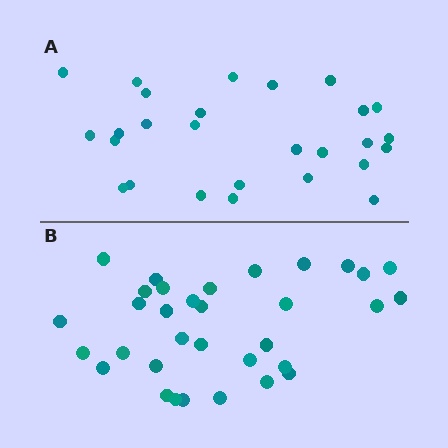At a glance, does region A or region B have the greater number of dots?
Region B (the bottom region) has more dots.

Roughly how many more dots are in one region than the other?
Region B has about 6 more dots than region A.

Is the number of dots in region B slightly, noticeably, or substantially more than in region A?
Region B has only slightly more — the two regions are fairly close. The ratio is roughly 1.2 to 1.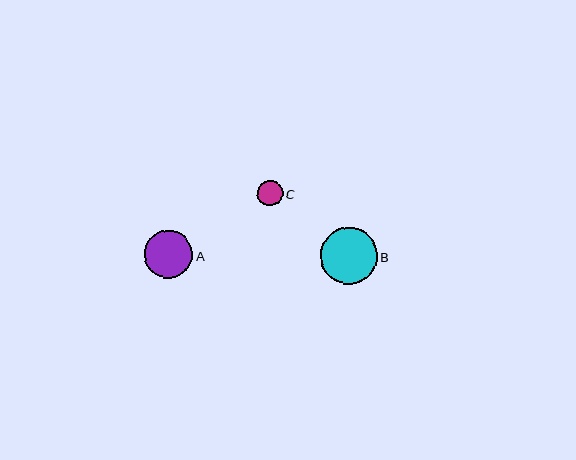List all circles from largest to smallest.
From largest to smallest: B, A, C.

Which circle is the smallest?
Circle C is the smallest with a size of approximately 25 pixels.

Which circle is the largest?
Circle B is the largest with a size of approximately 57 pixels.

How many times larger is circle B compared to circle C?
Circle B is approximately 2.3 times the size of circle C.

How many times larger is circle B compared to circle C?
Circle B is approximately 2.3 times the size of circle C.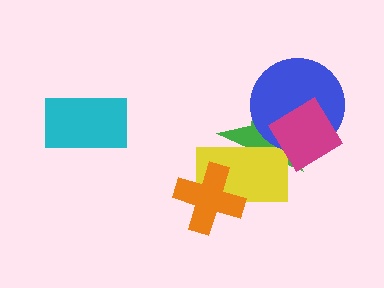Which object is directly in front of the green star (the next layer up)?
The yellow rectangle is directly in front of the green star.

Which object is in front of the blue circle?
The magenta diamond is in front of the blue circle.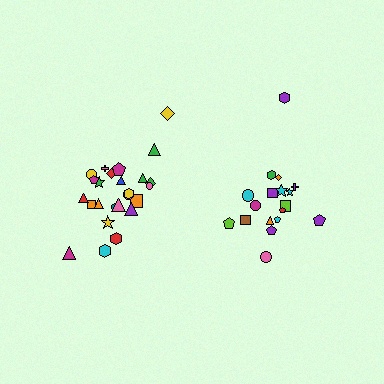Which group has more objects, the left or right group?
The left group.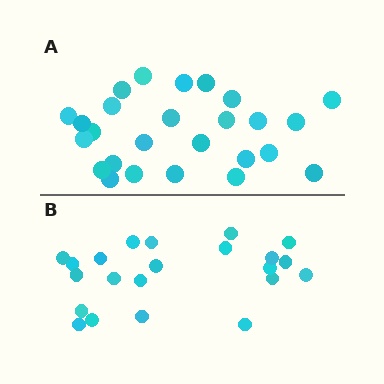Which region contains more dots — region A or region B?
Region A (the top region) has more dots.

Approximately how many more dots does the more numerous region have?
Region A has about 4 more dots than region B.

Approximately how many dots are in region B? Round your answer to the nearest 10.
About 20 dots. (The exact count is 22, which rounds to 20.)